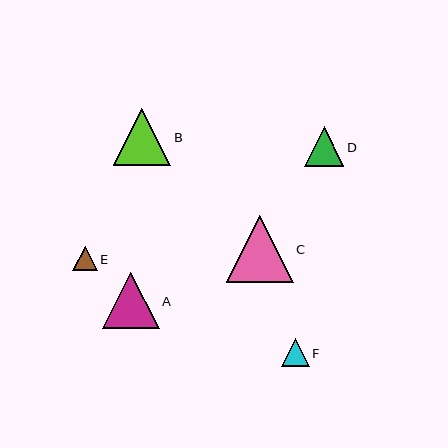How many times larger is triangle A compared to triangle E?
Triangle A is approximately 2.3 times the size of triangle E.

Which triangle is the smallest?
Triangle E is the smallest with a size of approximately 25 pixels.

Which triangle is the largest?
Triangle C is the largest with a size of approximately 67 pixels.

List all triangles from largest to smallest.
From largest to smallest: C, B, A, D, F, E.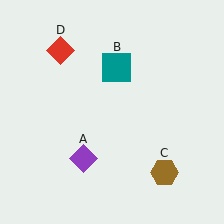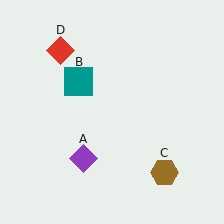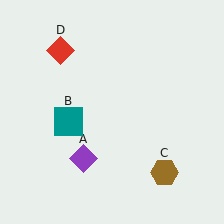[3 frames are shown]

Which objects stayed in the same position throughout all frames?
Purple diamond (object A) and brown hexagon (object C) and red diamond (object D) remained stationary.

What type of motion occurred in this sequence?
The teal square (object B) rotated counterclockwise around the center of the scene.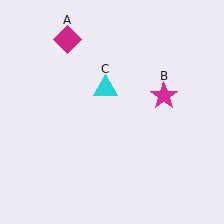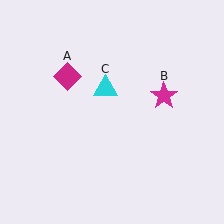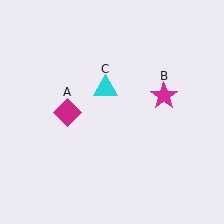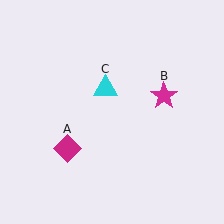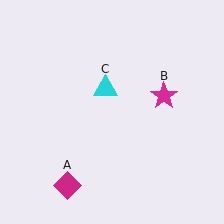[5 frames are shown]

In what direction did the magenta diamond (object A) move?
The magenta diamond (object A) moved down.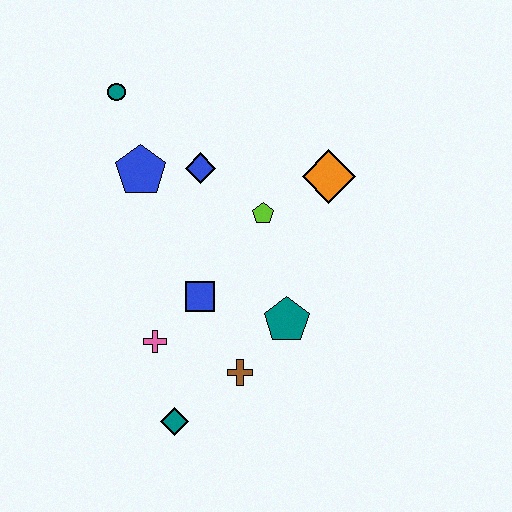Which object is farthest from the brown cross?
The teal circle is farthest from the brown cross.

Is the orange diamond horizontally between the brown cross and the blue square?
No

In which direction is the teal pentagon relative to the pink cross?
The teal pentagon is to the right of the pink cross.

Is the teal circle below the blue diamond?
No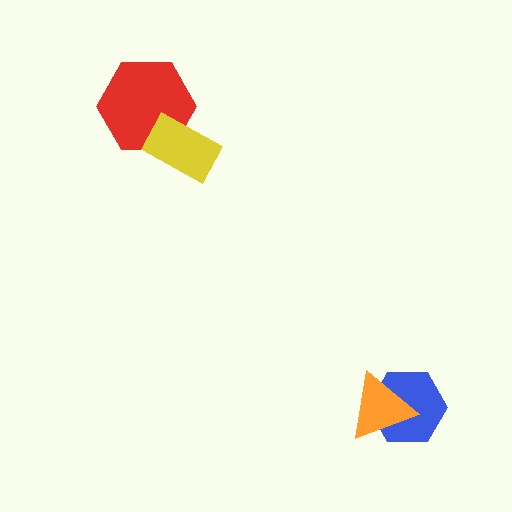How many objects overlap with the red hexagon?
1 object overlaps with the red hexagon.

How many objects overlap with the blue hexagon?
1 object overlaps with the blue hexagon.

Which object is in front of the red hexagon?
The yellow rectangle is in front of the red hexagon.